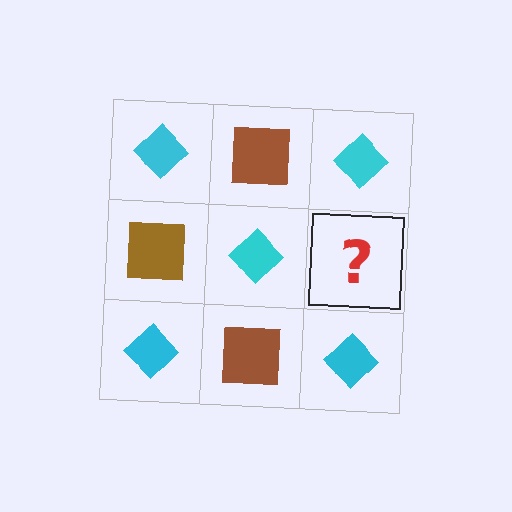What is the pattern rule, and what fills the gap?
The rule is that it alternates cyan diamond and brown square in a checkerboard pattern. The gap should be filled with a brown square.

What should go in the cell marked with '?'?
The missing cell should contain a brown square.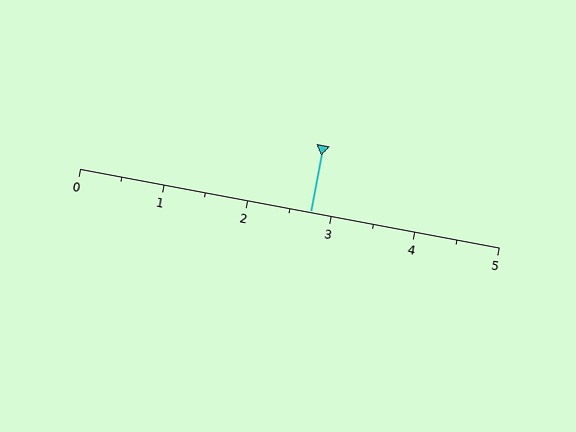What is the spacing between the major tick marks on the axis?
The major ticks are spaced 1 apart.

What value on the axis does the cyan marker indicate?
The marker indicates approximately 2.8.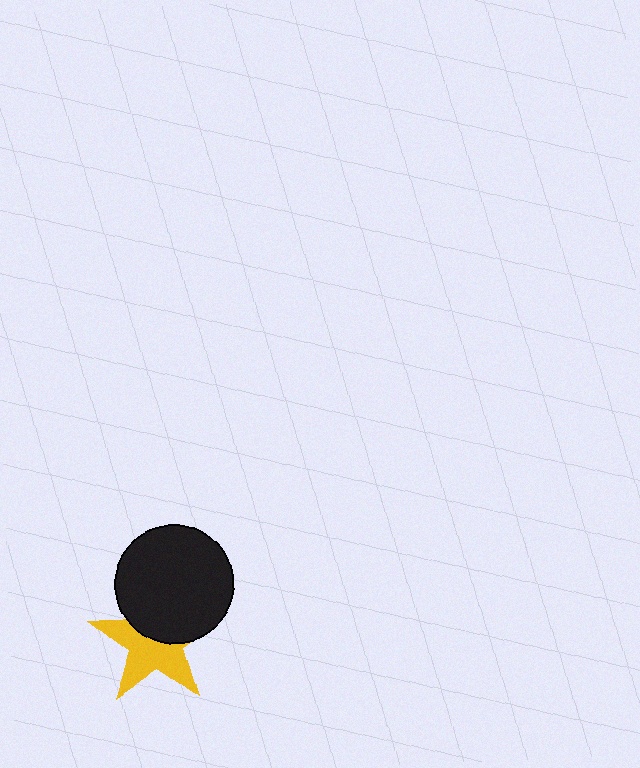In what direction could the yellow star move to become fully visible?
The yellow star could move down. That would shift it out from behind the black circle entirely.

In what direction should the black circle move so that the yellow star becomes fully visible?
The black circle should move up. That is the shortest direction to clear the overlap and leave the yellow star fully visible.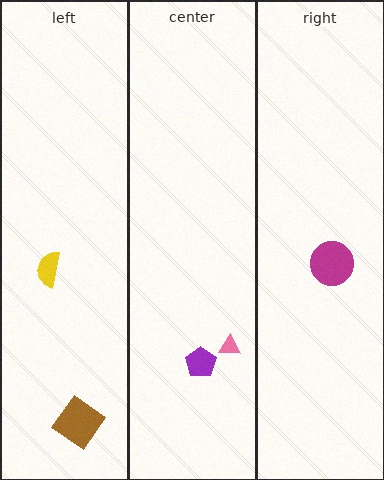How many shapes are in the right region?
1.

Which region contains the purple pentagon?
The center region.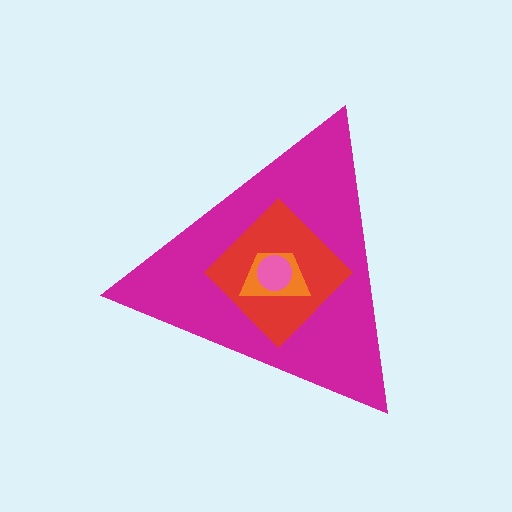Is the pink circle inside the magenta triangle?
Yes.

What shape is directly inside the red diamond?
The orange trapezoid.